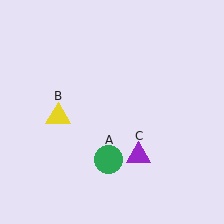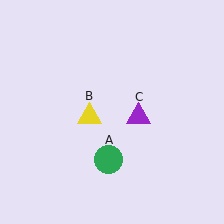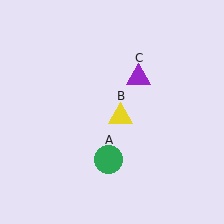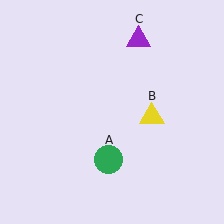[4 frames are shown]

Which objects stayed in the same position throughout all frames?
Green circle (object A) remained stationary.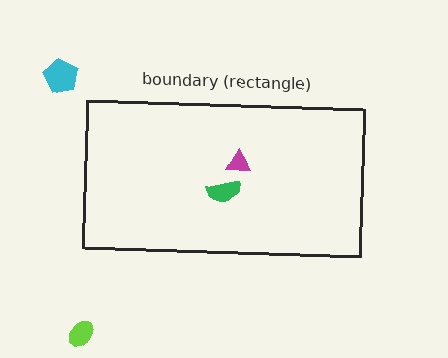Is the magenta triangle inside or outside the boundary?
Inside.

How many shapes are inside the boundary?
2 inside, 2 outside.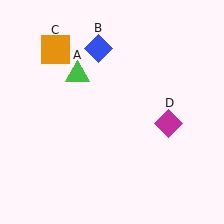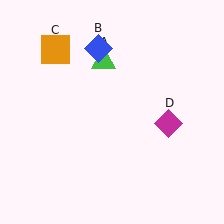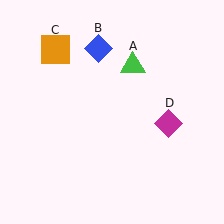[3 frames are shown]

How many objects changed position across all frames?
1 object changed position: green triangle (object A).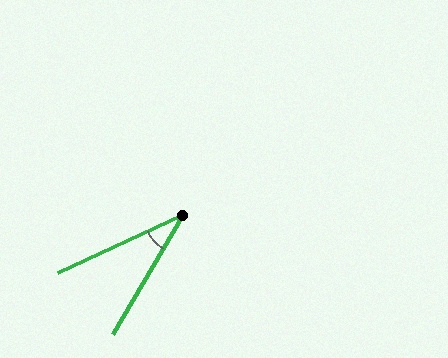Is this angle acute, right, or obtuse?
It is acute.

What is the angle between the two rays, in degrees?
Approximately 34 degrees.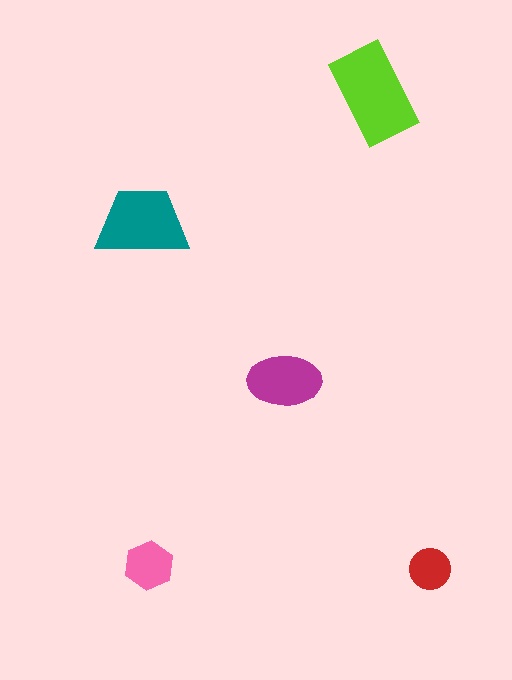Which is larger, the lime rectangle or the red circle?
The lime rectangle.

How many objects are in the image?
There are 5 objects in the image.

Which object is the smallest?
The red circle.